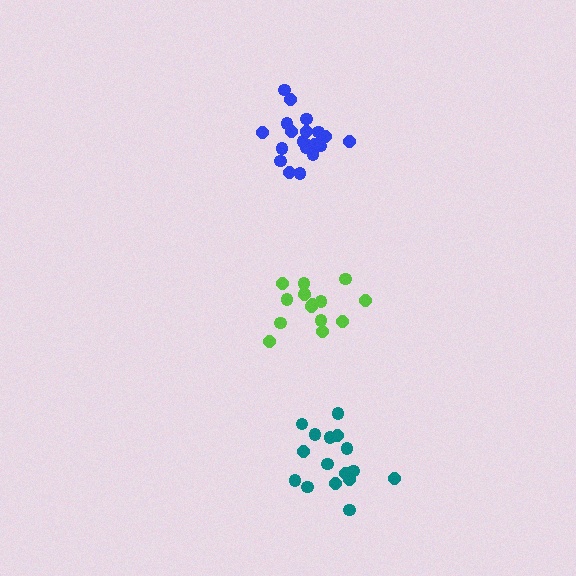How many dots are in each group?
Group 1: 21 dots, Group 2: 15 dots, Group 3: 16 dots (52 total).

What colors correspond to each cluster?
The clusters are colored: blue, lime, teal.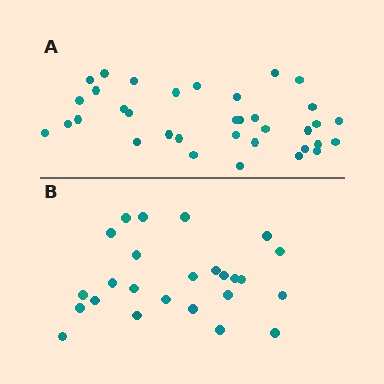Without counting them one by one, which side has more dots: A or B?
Region A (the top region) has more dots.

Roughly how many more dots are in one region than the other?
Region A has roughly 10 or so more dots than region B.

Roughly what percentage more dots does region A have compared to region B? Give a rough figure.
About 40% more.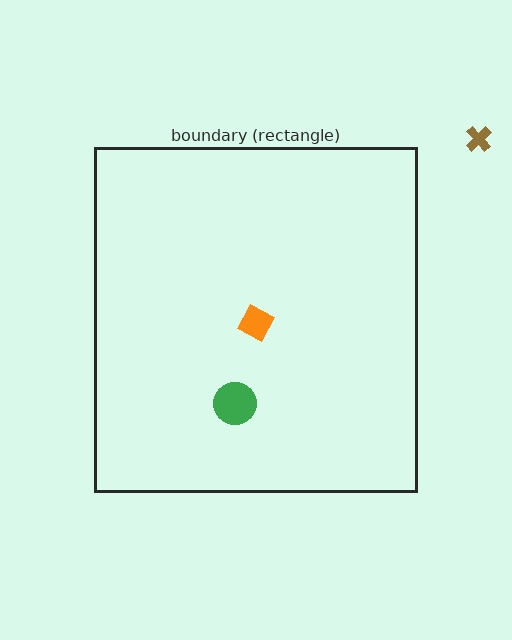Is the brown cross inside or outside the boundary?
Outside.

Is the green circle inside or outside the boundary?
Inside.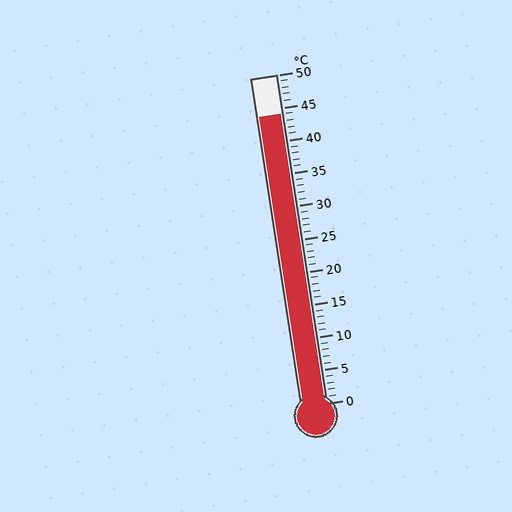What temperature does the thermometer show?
The thermometer shows approximately 44°C.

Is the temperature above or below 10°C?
The temperature is above 10°C.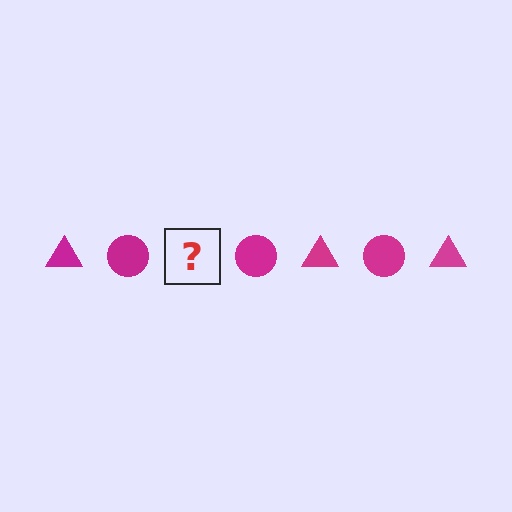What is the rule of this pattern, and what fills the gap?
The rule is that the pattern cycles through triangle, circle shapes in magenta. The gap should be filled with a magenta triangle.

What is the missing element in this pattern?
The missing element is a magenta triangle.